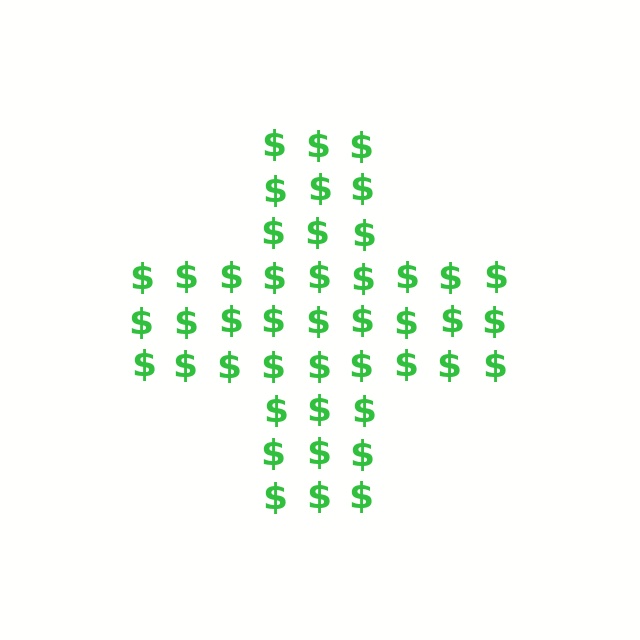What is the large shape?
The large shape is a cross.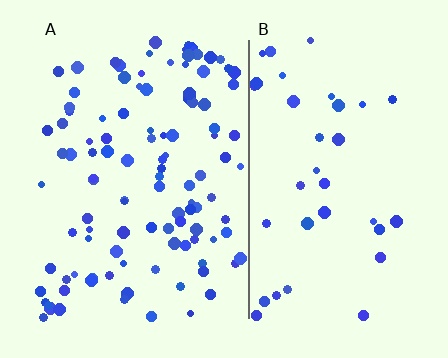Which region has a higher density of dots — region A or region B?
A (the left).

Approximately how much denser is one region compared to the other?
Approximately 3.0× — region A over region B.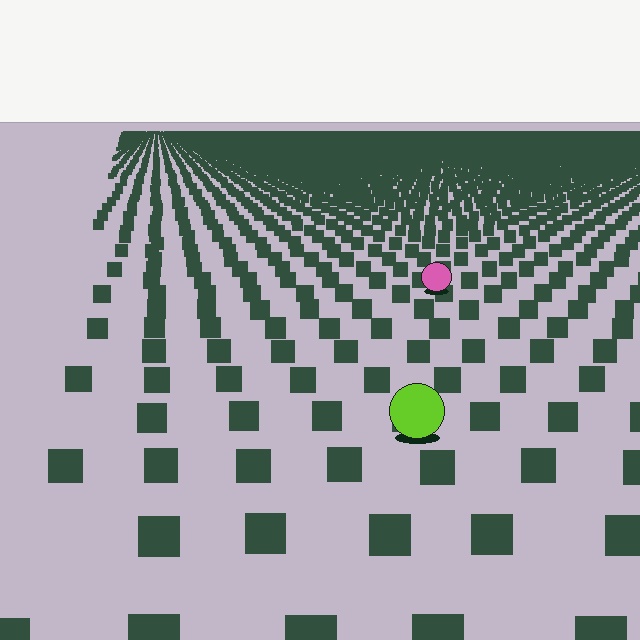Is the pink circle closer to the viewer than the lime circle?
No. The lime circle is closer — you can tell from the texture gradient: the ground texture is coarser near it.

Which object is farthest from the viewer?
The pink circle is farthest from the viewer. It appears smaller and the ground texture around it is denser.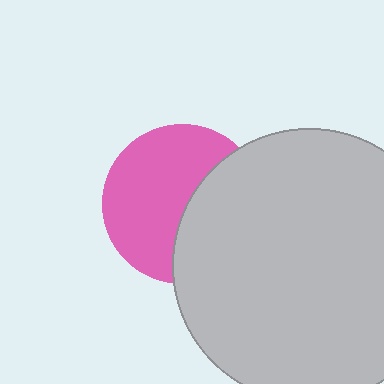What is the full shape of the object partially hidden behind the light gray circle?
The partially hidden object is a pink circle.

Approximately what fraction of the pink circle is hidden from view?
Roughly 41% of the pink circle is hidden behind the light gray circle.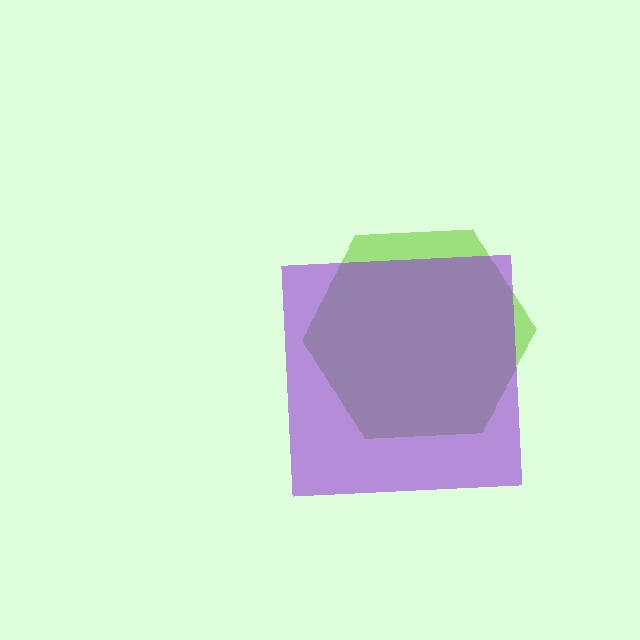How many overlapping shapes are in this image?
There are 2 overlapping shapes in the image.